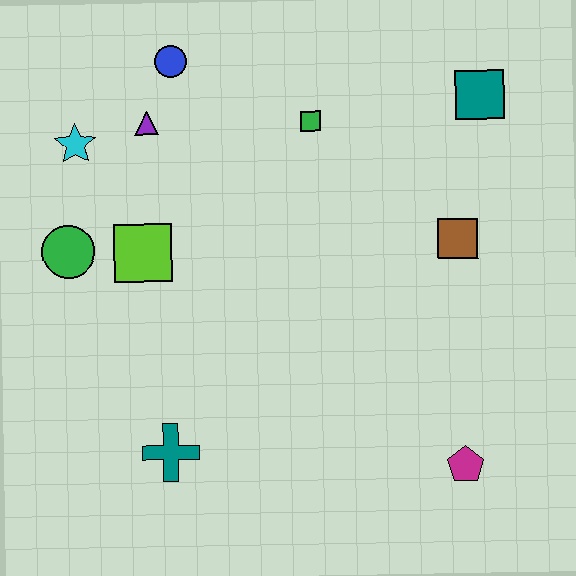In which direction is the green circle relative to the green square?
The green circle is to the left of the green square.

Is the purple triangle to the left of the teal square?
Yes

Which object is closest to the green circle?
The lime square is closest to the green circle.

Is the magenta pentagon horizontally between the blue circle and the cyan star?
No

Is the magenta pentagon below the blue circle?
Yes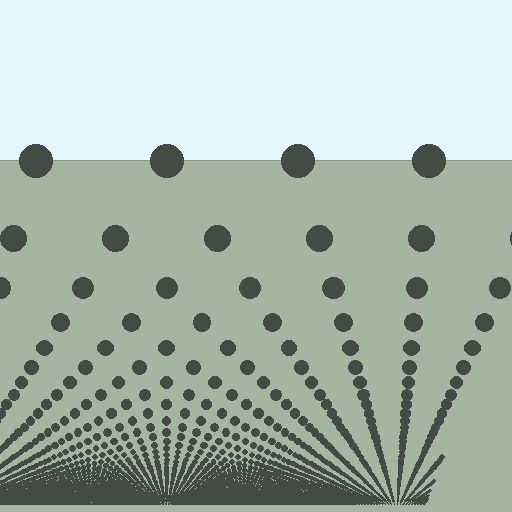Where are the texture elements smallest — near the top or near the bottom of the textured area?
Near the bottom.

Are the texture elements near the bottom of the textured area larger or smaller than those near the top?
Smaller. The gradient is inverted — elements near the bottom are smaller and denser.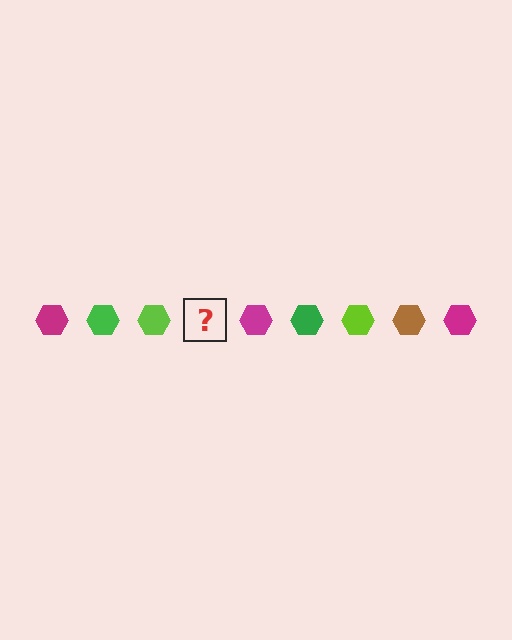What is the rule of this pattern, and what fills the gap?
The rule is that the pattern cycles through magenta, green, lime, brown hexagons. The gap should be filled with a brown hexagon.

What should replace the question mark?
The question mark should be replaced with a brown hexagon.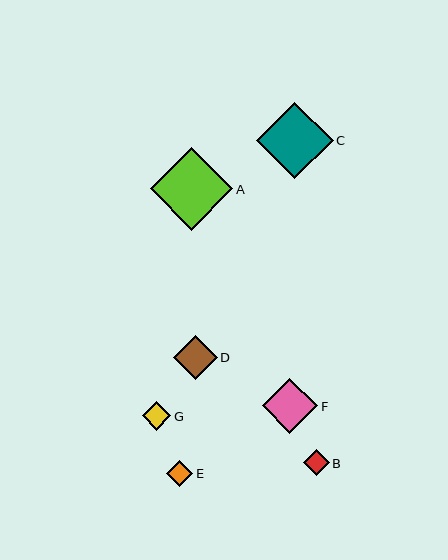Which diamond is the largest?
Diamond A is the largest with a size of approximately 82 pixels.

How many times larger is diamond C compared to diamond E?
Diamond C is approximately 2.9 times the size of diamond E.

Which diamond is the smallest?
Diamond B is the smallest with a size of approximately 26 pixels.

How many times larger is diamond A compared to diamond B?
Diamond A is approximately 3.2 times the size of diamond B.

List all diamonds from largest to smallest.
From largest to smallest: A, C, F, D, G, E, B.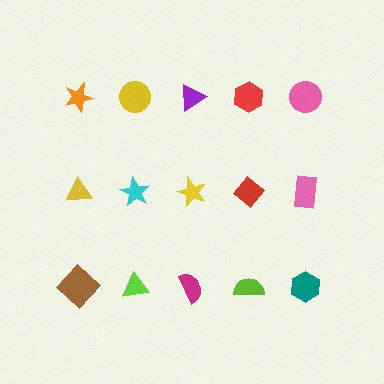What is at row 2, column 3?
A yellow star.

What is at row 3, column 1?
A brown diamond.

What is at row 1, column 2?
A yellow circle.